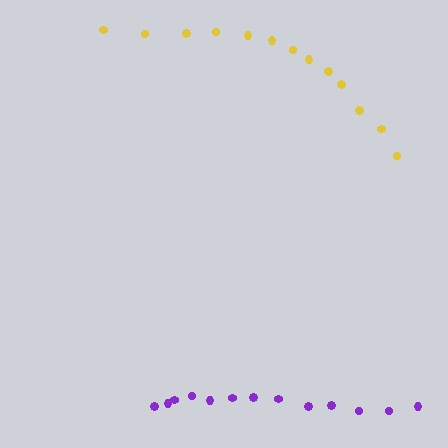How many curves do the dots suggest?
There are 2 distinct paths.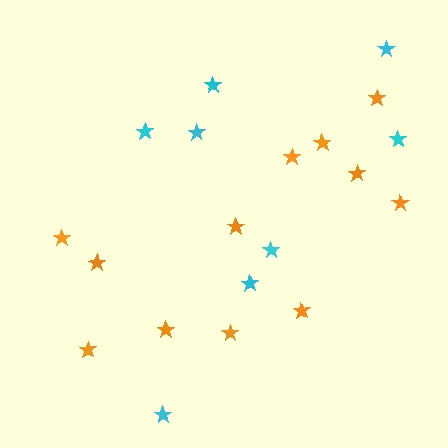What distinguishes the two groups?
There are 2 groups: one group of cyan stars (8) and one group of orange stars (12).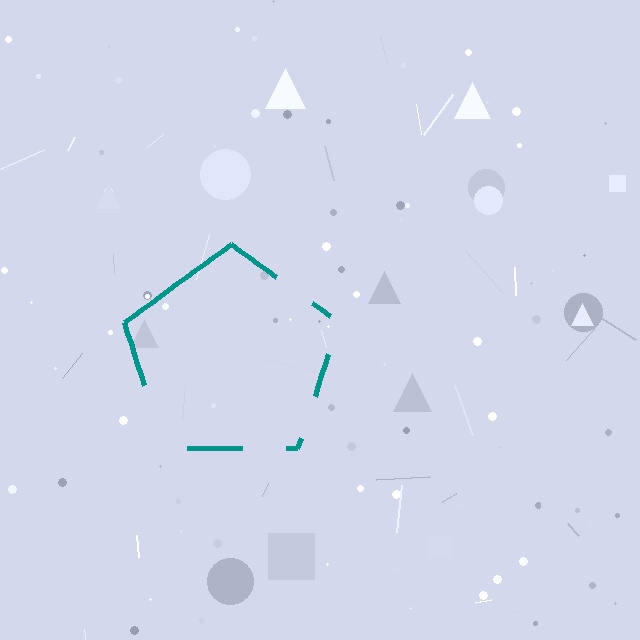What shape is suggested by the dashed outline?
The dashed outline suggests a pentagon.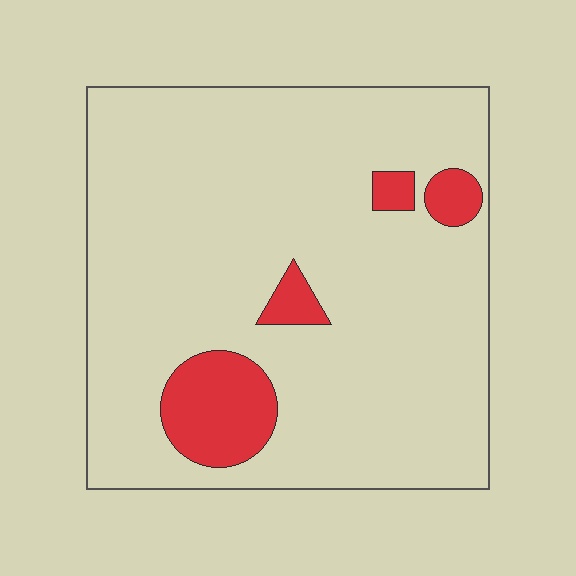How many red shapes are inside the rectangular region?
4.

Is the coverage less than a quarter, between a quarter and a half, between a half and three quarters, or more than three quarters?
Less than a quarter.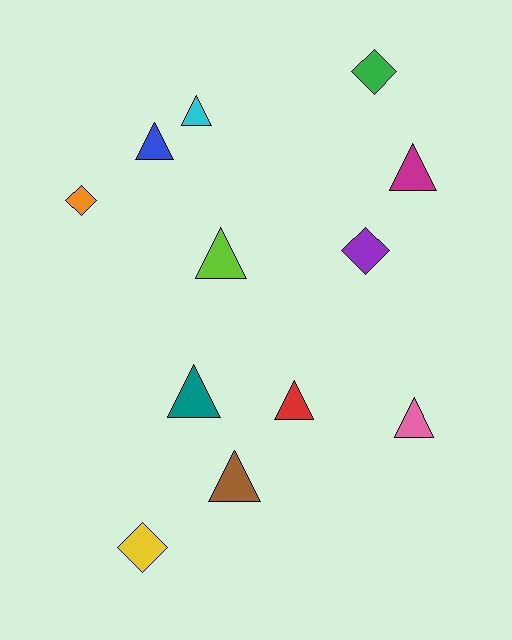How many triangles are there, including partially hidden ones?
There are 8 triangles.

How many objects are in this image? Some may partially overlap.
There are 12 objects.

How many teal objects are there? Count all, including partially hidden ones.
There is 1 teal object.